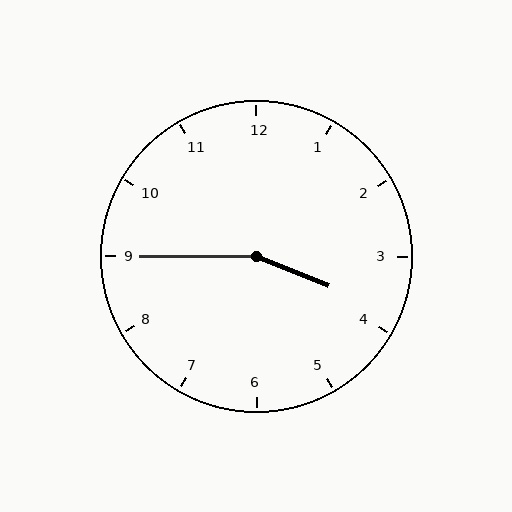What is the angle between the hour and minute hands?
Approximately 158 degrees.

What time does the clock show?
3:45.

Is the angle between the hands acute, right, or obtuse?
It is obtuse.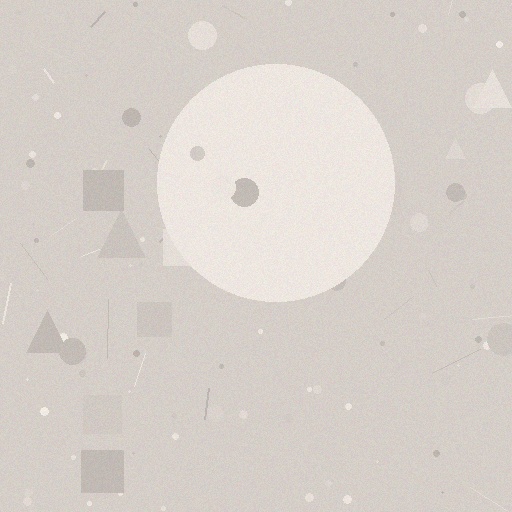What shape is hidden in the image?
A circle is hidden in the image.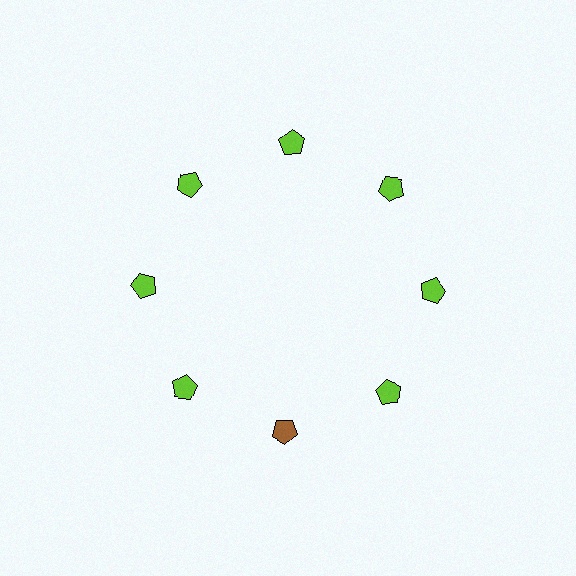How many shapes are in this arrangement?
There are 8 shapes arranged in a ring pattern.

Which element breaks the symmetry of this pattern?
The brown pentagon at roughly the 6 o'clock position breaks the symmetry. All other shapes are lime pentagons.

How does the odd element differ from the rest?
It has a different color: brown instead of lime.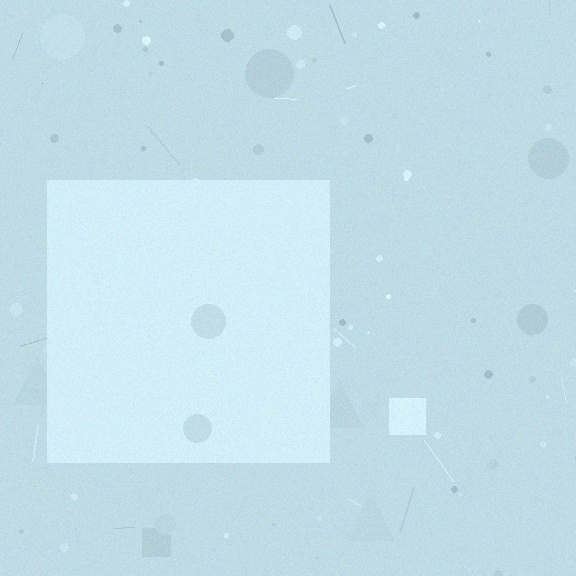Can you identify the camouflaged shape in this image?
The camouflaged shape is a square.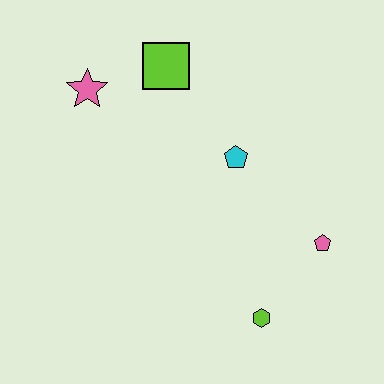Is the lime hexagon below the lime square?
Yes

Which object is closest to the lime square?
The pink star is closest to the lime square.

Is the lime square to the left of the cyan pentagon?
Yes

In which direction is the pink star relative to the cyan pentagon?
The pink star is to the left of the cyan pentagon.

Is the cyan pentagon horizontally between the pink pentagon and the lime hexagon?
No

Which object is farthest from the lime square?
The lime hexagon is farthest from the lime square.